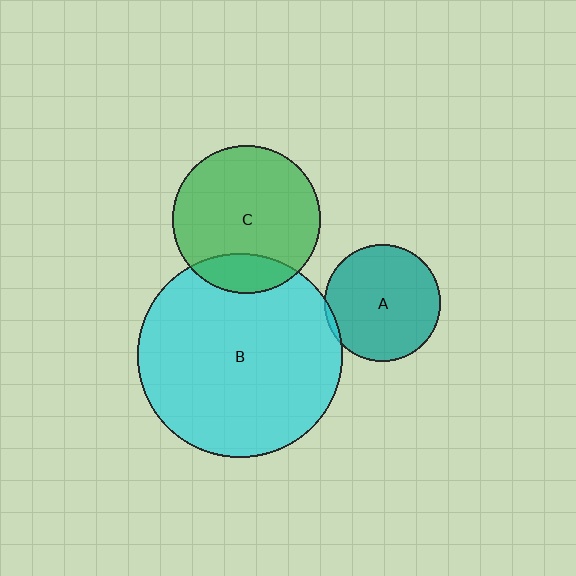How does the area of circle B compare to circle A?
Approximately 3.1 times.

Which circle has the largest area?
Circle B (cyan).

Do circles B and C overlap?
Yes.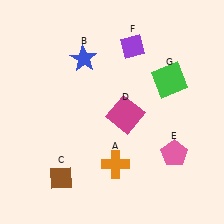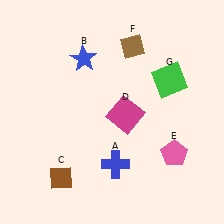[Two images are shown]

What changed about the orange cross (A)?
In Image 1, A is orange. In Image 2, it changed to blue.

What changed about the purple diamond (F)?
In Image 1, F is purple. In Image 2, it changed to brown.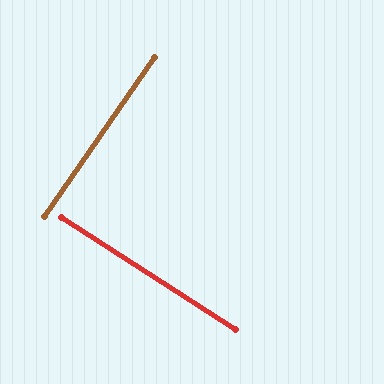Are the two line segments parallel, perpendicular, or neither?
Perpendicular — they meet at approximately 88°.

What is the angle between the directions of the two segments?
Approximately 88 degrees.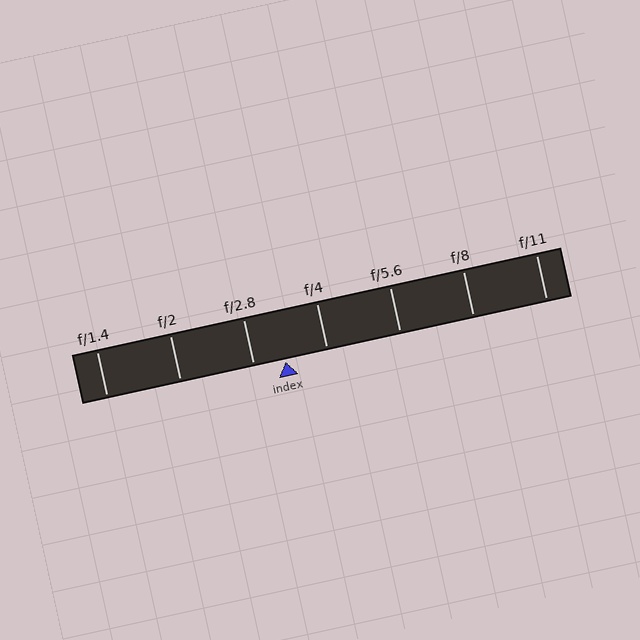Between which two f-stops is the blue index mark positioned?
The index mark is between f/2.8 and f/4.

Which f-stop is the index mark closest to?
The index mark is closest to f/2.8.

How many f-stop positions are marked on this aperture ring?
There are 7 f-stop positions marked.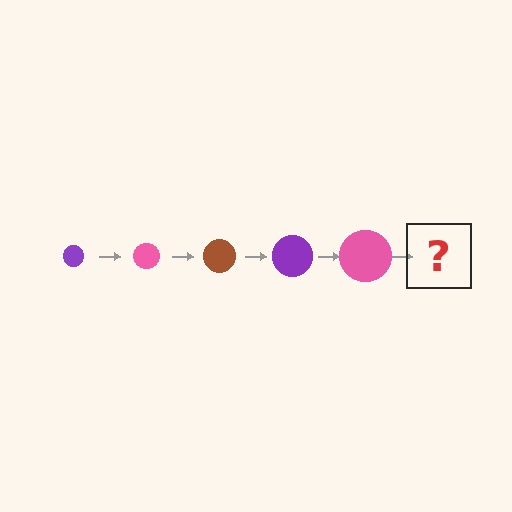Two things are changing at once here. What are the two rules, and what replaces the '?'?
The two rules are that the circle grows larger each step and the color cycles through purple, pink, and brown. The '?' should be a brown circle, larger than the previous one.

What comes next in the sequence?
The next element should be a brown circle, larger than the previous one.